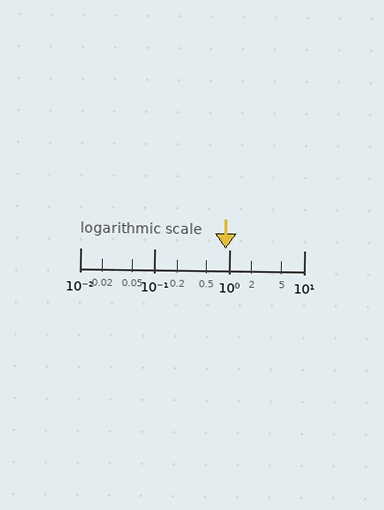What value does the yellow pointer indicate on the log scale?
The pointer indicates approximately 0.89.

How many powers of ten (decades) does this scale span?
The scale spans 3 decades, from 0.01 to 10.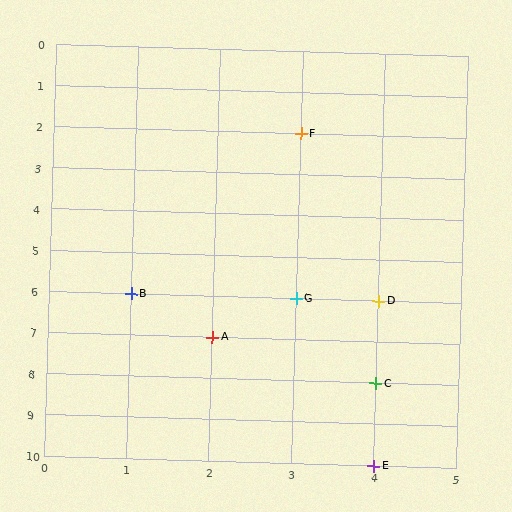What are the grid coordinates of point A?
Point A is at grid coordinates (2, 7).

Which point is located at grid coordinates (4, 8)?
Point C is at (4, 8).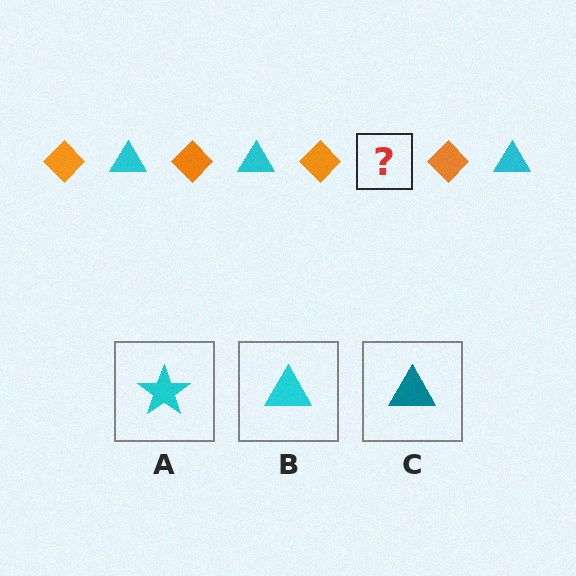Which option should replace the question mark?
Option B.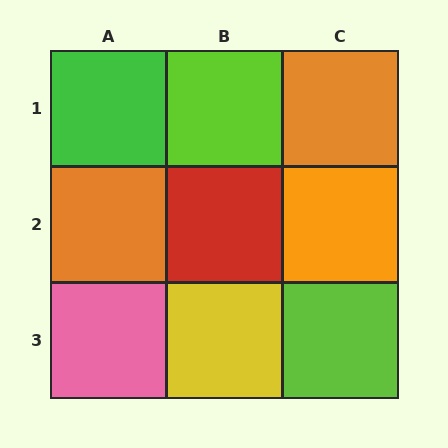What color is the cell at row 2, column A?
Orange.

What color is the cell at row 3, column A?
Pink.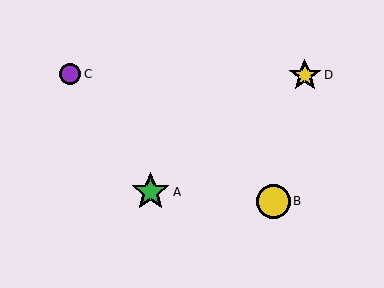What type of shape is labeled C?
Shape C is a purple circle.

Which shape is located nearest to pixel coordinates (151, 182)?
The green star (labeled A) at (150, 192) is nearest to that location.